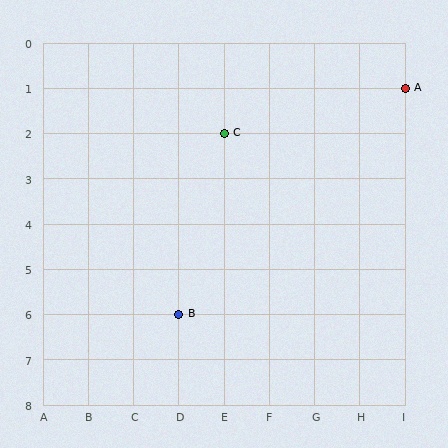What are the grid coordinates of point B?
Point B is at grid coordinates (D, 6).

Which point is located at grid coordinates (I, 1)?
Point A is at (I, 1).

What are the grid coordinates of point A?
Point A is at grid coordinates (I, 1).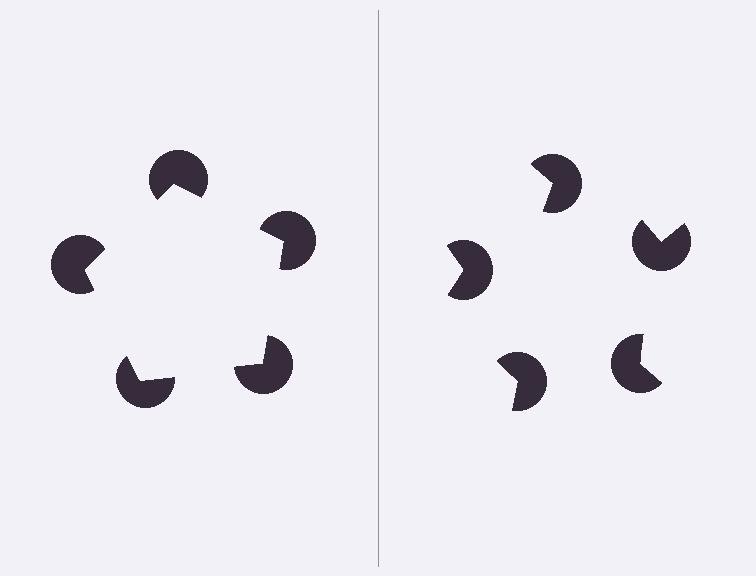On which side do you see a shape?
An illusory pentagon appears on the left side. On the right side the wedge cuts are rotated, so no coherent shape forms.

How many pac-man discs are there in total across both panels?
10 — 5 on each side.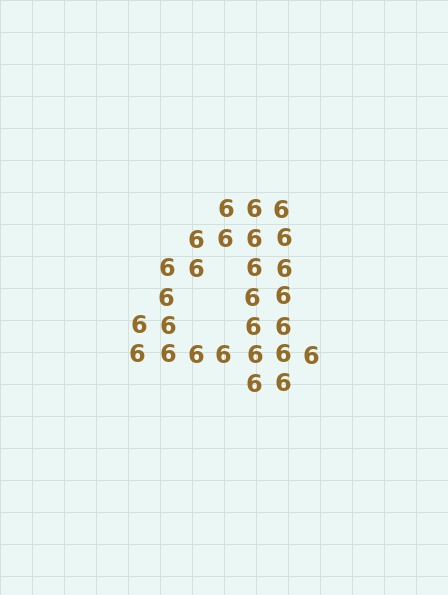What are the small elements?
The small elements are digit 6's.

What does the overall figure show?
The overall figure shows the digit 4.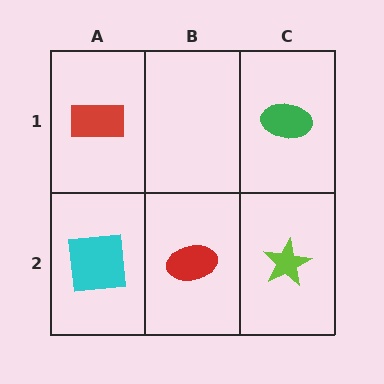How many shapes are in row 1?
2 shapes.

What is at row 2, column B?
A red ellipse.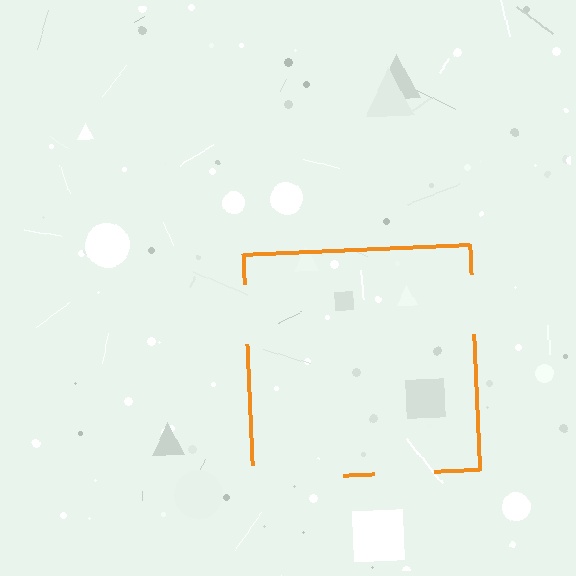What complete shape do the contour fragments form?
The contour fragments form a square.